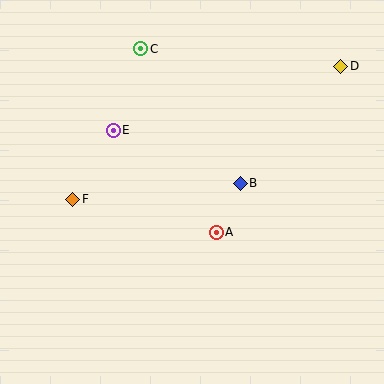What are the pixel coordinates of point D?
Point D is at (341, 66).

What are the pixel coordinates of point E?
Point E is at (113, 130).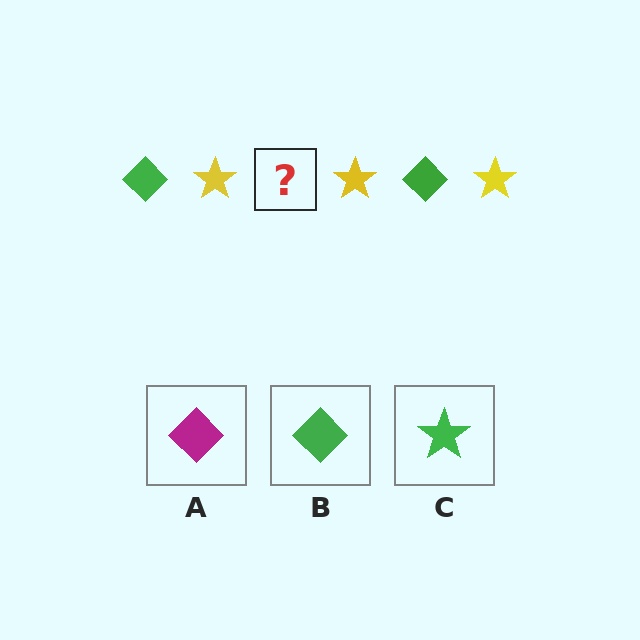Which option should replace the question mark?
Option B.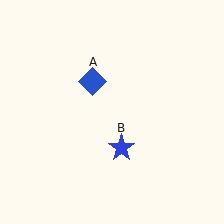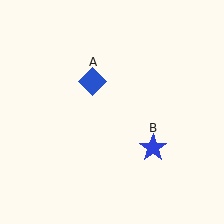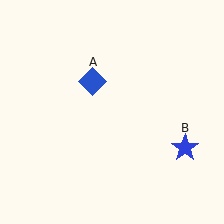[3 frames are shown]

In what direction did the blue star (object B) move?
The blue star (object B) moved right.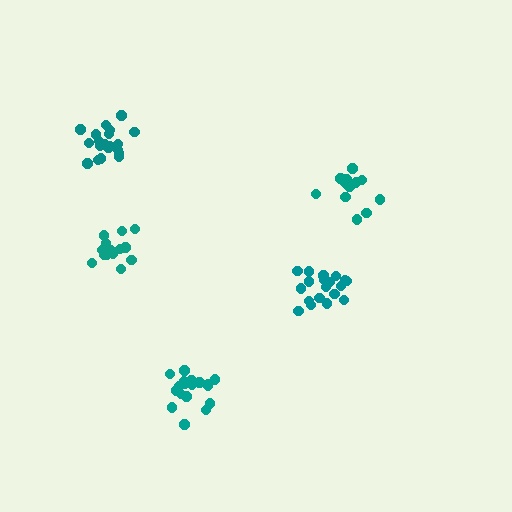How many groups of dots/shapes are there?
There are 5 groups.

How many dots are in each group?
Group 1: 16 dots, Group 2: 18 dots, Group 3: 19 dots, Group 4: 20 dots, Group 5: 16 dots (89 total).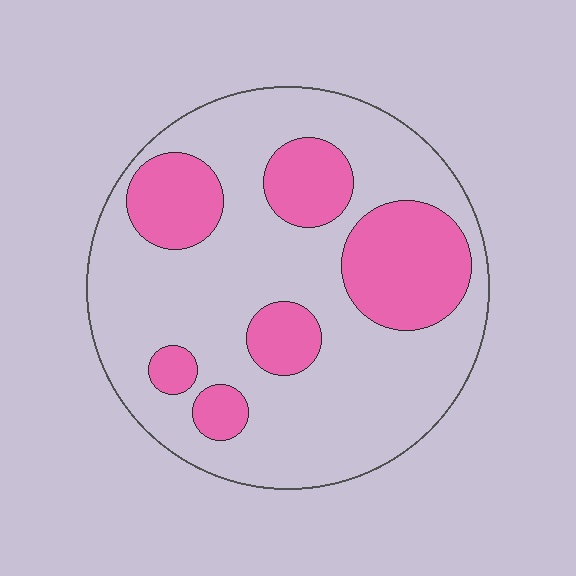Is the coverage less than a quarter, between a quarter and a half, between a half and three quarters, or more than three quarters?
Between a quarter and a half.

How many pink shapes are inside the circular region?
6.